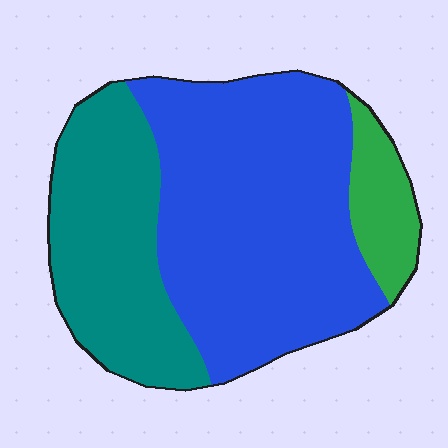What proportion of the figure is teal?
Teal covers about 30% of the figure.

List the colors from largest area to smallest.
From largest to smallest: blue, teal, green.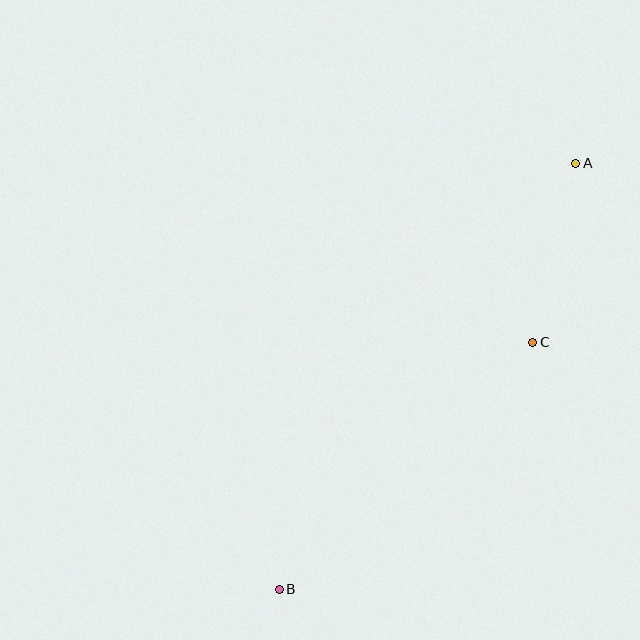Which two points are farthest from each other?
Points A and B are farthest from each other.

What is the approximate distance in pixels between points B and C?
The distance between B and C is approximately 354 pixels.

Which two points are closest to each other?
Points A and C are closest to each other.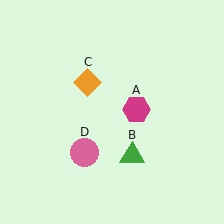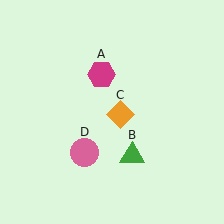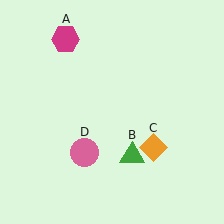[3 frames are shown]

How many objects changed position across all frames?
2 objects changed position: magenta hexagon (object A), orange diamond (object C).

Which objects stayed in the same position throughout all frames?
Green triangle (object B) and pink circle (object D) remained stationary.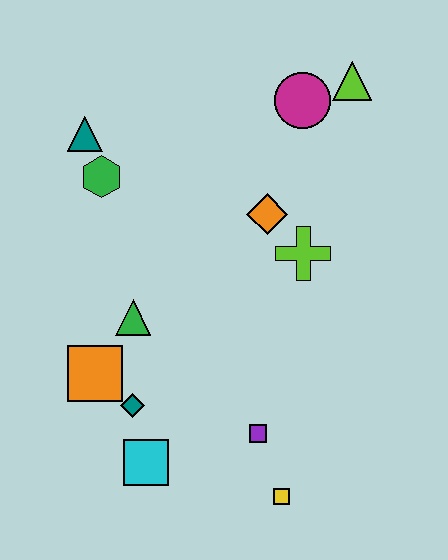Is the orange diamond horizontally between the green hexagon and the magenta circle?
Yes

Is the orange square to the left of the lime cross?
Yes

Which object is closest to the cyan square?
The teal diamond is closest to the cyan square.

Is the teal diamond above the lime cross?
No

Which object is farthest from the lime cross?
The cyan square is farthest from the lime cross.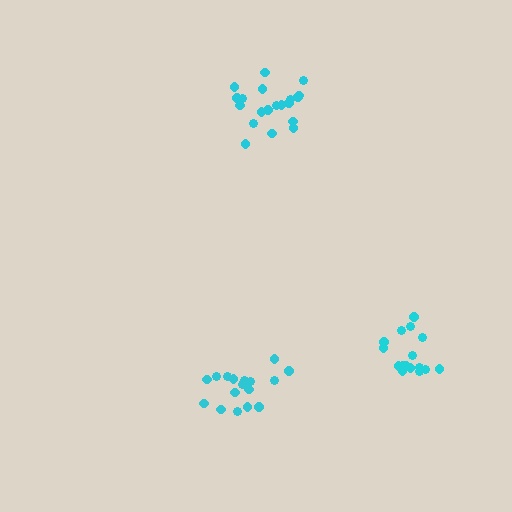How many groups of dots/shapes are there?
There are 3 groups.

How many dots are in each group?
Group 1: 17 dots, Group 2: 20 dots, Group 3: 17 dots (54 total).